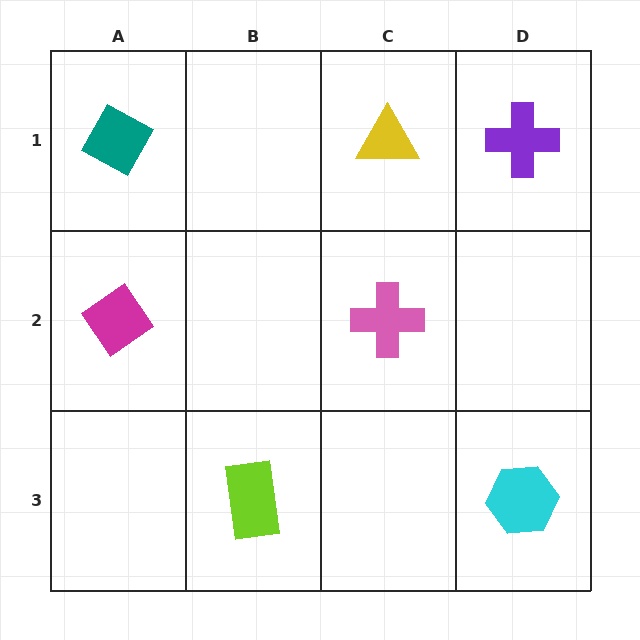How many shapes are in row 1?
3 shapes.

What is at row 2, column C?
A pink cross.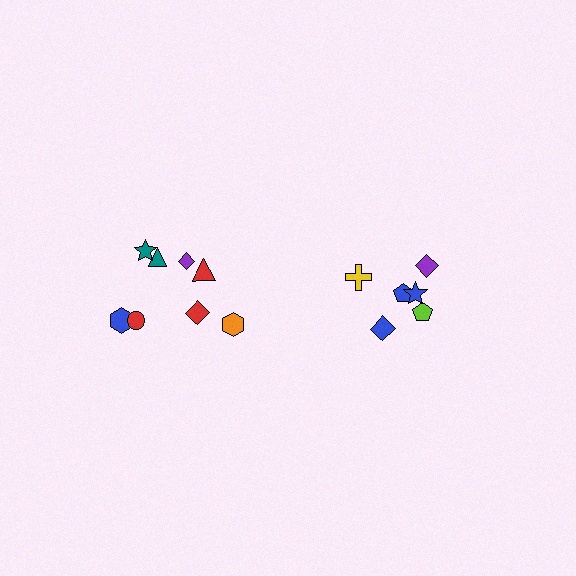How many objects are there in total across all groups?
There are 14 objects.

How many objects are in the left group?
There are 8 objects.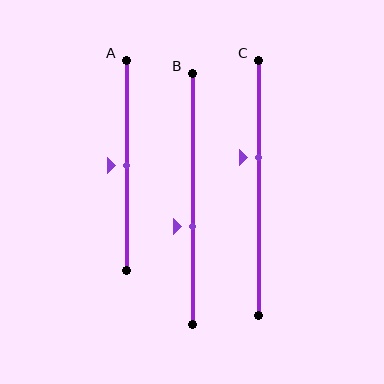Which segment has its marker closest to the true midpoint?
Segment A has its marker closest to the true midpoint.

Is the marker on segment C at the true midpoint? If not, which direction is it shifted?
No, the marker on segment C is shifted upward by about 12% of the segment length.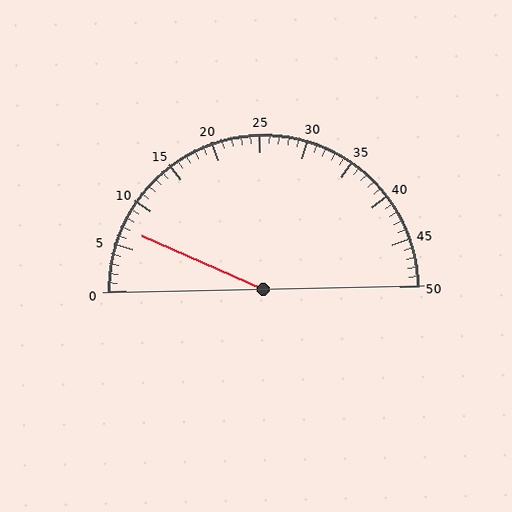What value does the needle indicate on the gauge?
The needle indicates approximately 7.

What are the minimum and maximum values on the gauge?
The gauge ranges from 0 to 50.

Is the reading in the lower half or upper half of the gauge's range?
The reading is in the lower half of the range (0 to 50).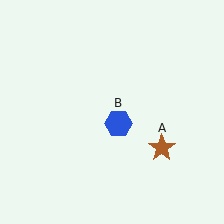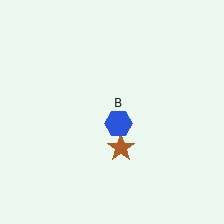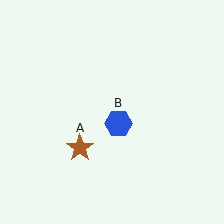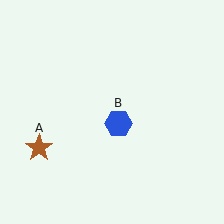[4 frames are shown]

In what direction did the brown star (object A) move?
The brown star (object A) moved left.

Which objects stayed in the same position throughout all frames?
Blue hexagon (object B) remained stationary.